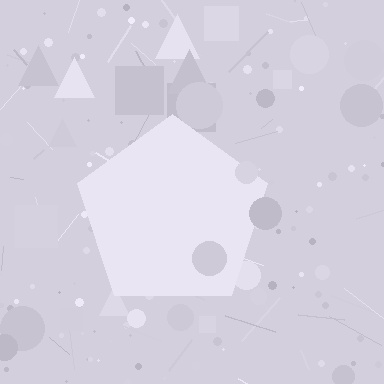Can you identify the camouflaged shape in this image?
The camouflaged shape is a pentagon.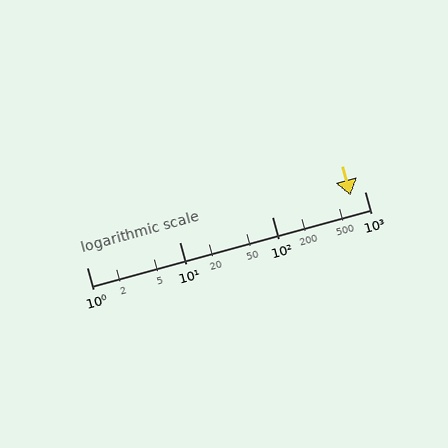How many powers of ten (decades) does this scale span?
The scale spans 3 decades, from 1 to 1000.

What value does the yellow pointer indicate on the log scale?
The pointer indicates approximately 710.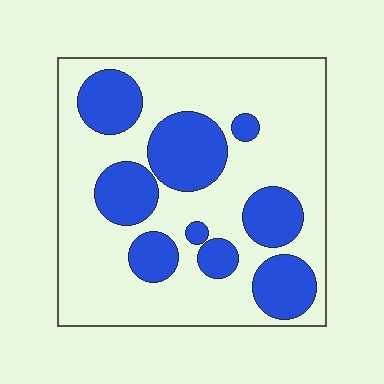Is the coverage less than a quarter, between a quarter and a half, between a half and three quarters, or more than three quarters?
Between a quarter and a half.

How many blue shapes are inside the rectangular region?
9.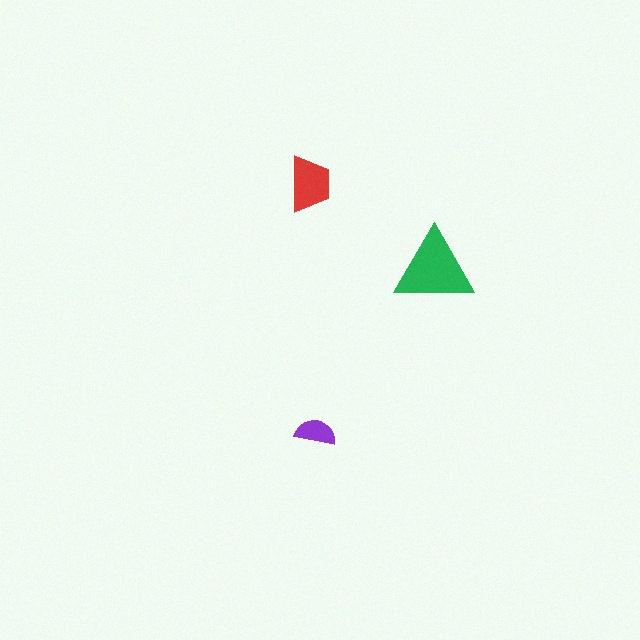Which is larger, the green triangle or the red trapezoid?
The green triangle.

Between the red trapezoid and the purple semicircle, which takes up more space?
The red trapezoid.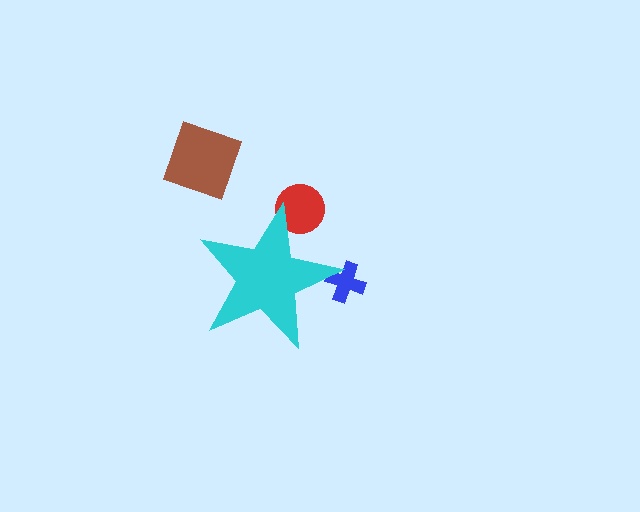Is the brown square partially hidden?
No, the brown square is fully visible.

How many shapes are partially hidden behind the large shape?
2 shapes are partially hidden.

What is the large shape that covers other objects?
A cyan star.